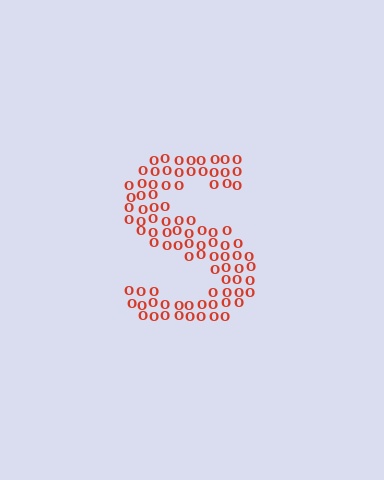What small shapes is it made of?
It is made of small letter O's.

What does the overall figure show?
The overall figure shows the letter S.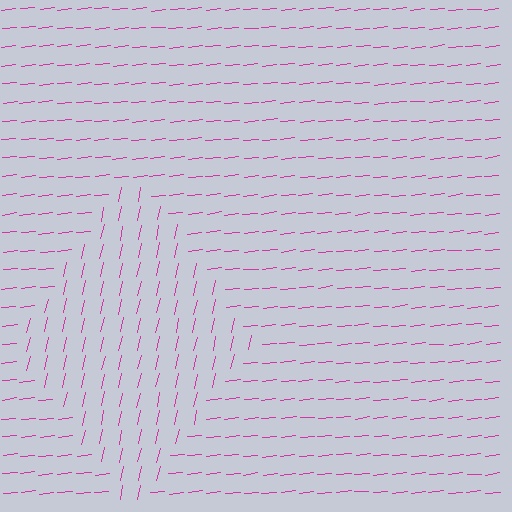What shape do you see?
I see a diamond.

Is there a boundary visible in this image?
Yes, there is a texture boundary formed by a change in line orientation.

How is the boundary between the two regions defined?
The boundary is defined purely by a change in line orientation (approximately 71 degrees difference). All lines are the same color and thickness.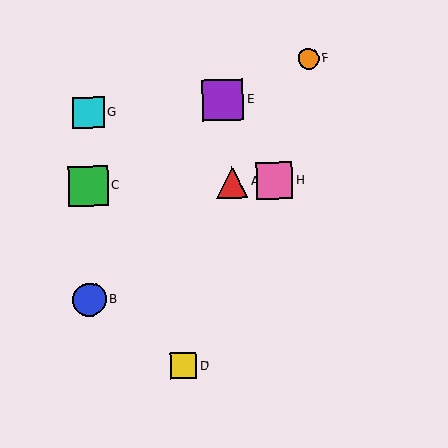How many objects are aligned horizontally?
3 objects (A, C, H) are aligned horizontally.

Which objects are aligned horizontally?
Objects A, C, H are aligned horizontally.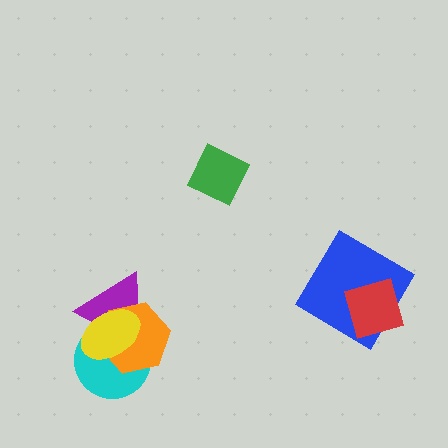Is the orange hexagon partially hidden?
Yes, it is partially covered by another shape.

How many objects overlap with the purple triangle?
3 objects overlap with the purple triangle.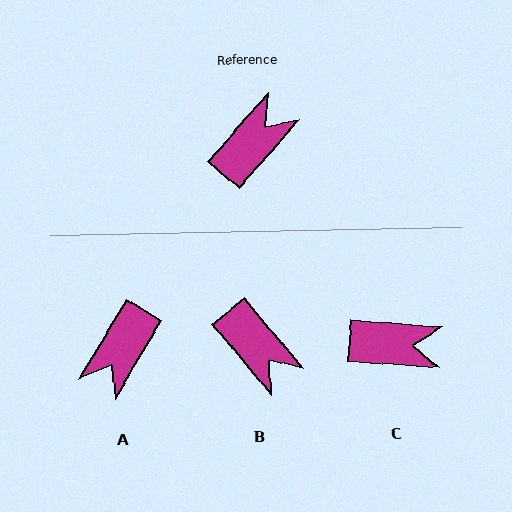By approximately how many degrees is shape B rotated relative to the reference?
Approximately 99 degrees clockwise.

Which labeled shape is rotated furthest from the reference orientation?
A, about 169 degrees away.